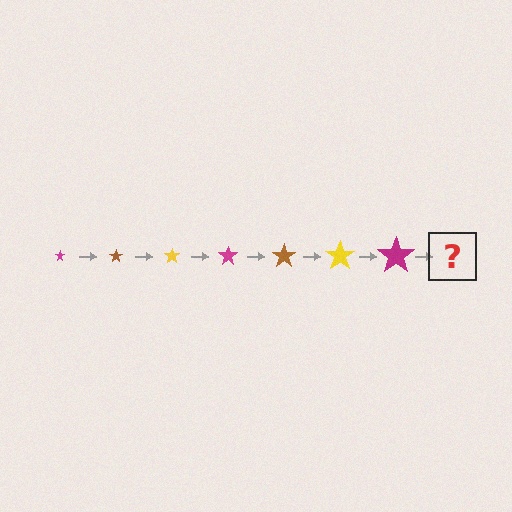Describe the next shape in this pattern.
It should be a brown star, larger than the previous one.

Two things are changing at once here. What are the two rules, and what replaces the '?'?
The two rules are that the star grows larger each step and the color cycles through magenta, brown, and yellow. The '?' should be a brown star, larger than the previous one.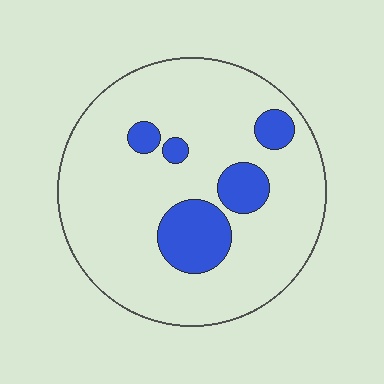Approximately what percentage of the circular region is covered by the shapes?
Approximately 15%.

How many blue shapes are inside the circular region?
5.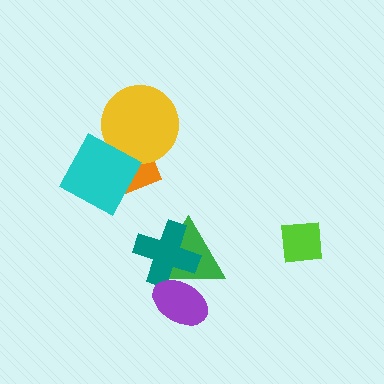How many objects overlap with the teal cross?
2 objects overlap with the teal cross.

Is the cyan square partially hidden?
No, no other shape covers it.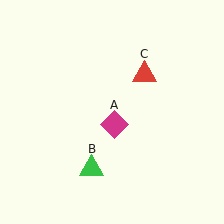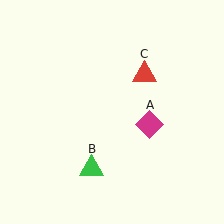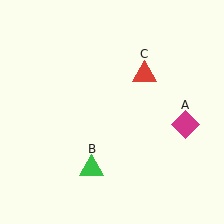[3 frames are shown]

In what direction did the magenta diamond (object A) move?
The magenta diamond (object A) moved right.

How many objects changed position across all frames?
1 object changed position: magenta diamond (object A).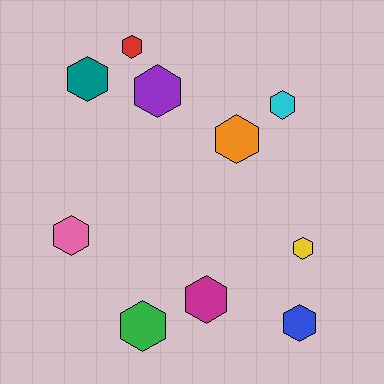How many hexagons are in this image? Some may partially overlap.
There are 10 hexagons.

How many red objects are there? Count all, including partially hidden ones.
There is 1 red object.